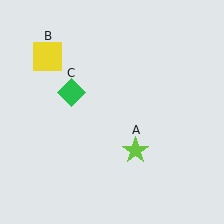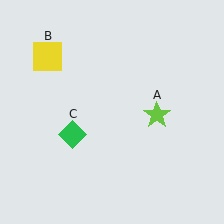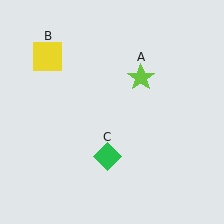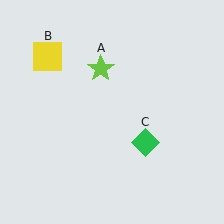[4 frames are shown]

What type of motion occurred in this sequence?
The lime star (object A), green diamond (object C) rotated counterclockwise around the center of the scene.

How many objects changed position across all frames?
2 objects changed position: lime star (object A), green diamond (object C).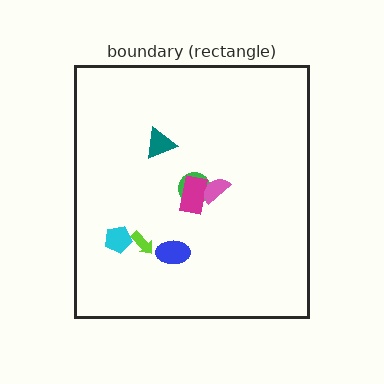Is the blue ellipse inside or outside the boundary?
Inside.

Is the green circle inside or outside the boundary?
Inside.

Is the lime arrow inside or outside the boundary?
Inside.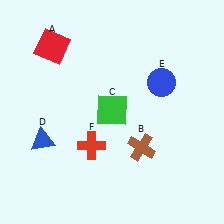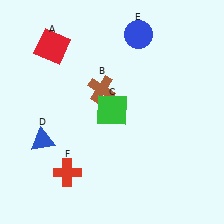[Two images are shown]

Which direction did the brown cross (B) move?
The brown cross (B) moved up.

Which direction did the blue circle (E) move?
The blue circle (E) moved up.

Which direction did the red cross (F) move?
The red cross (F) moved down.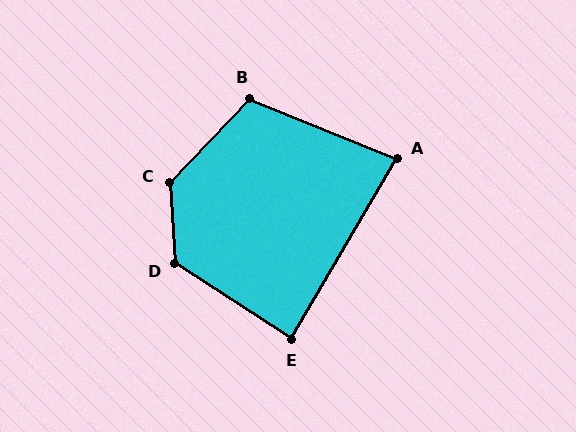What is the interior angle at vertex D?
Approximately 126 degrees (obtuse).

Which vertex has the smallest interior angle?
A, at approximately 82 degrees.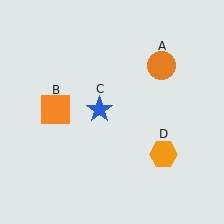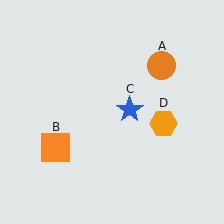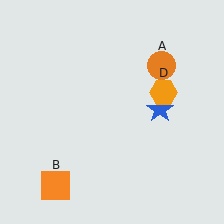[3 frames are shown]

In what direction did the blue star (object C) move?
The blue star (object C) moved right.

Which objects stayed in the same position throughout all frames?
Orange circle (object A) remained stationary.